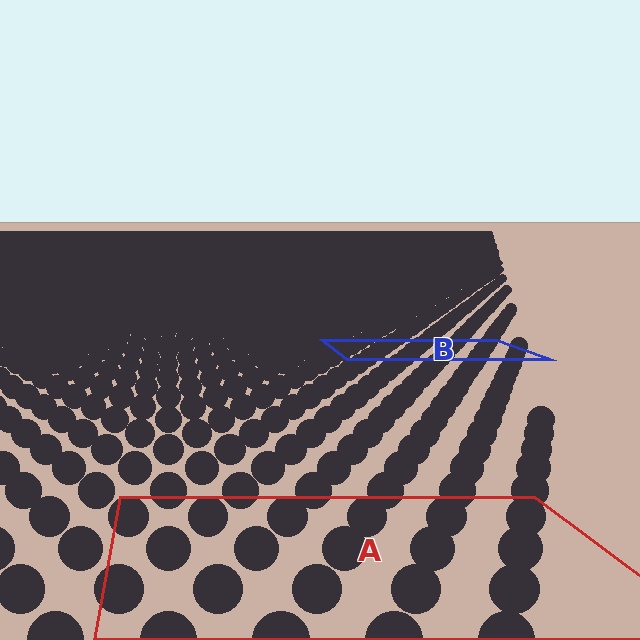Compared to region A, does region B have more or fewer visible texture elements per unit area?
Region B has more texture elements per unit area — they are packed more densely because it is farther away.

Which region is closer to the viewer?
Region A is closer. The texture elements there are larger and more spread out.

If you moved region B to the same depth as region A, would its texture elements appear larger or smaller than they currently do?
They would appear larger. At a closer depth, the same texture elements are projected at a bigger on-screen size.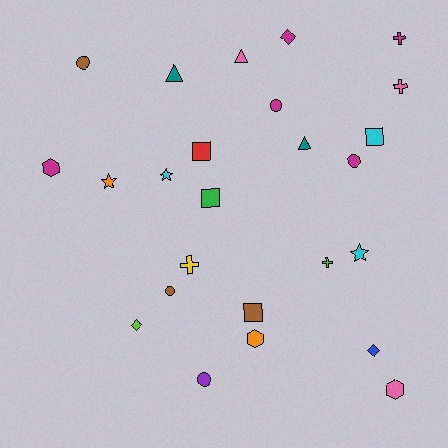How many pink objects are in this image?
There are 3 pink objects.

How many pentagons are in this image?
There are no pentagons.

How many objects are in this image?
There are 25 objects.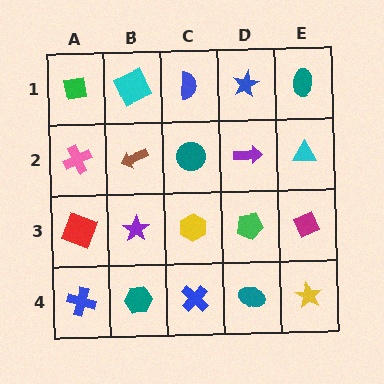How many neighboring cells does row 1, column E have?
2.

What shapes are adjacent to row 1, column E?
A cyan triangle (row 2, column E), a blue star (row 1, column D).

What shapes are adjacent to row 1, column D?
A purple arrow (row 2, column D), a blue semicircle (row 1, column C), a teal ellipse (row 1, column E).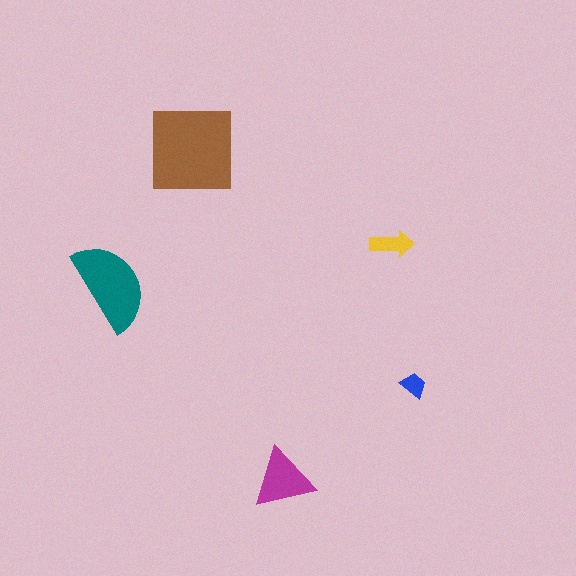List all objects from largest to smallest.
The brown square, the teal semicircle, the magenta triangle, the yellow arrow, the blue trapezoid.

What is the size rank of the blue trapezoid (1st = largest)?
5th.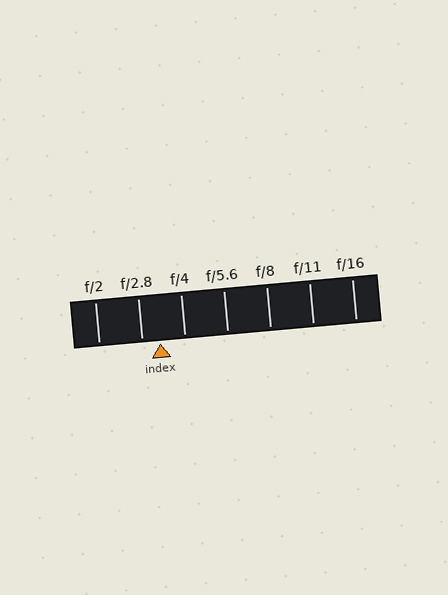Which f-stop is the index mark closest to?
The index mark is closest to f/2.8.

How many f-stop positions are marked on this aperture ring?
There are 7 f-stop positions marked.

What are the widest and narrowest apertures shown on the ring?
The widest aperture shown is f/2 and the narrowest is f/16.